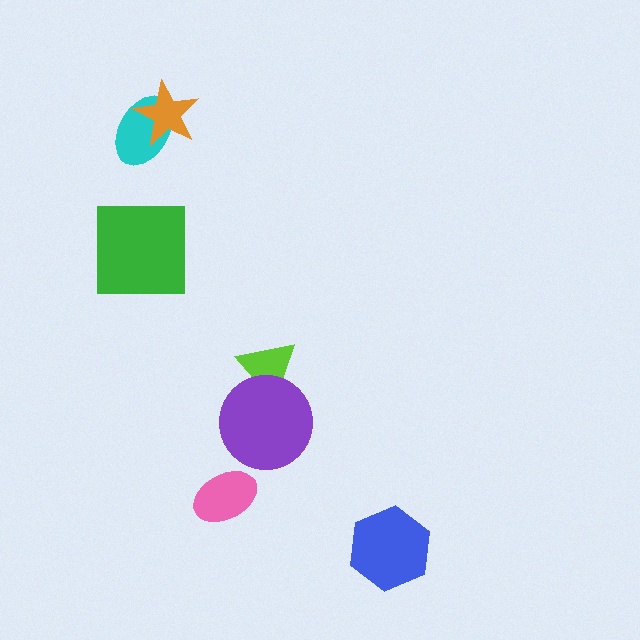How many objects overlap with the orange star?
1 object overlaps with the orange star.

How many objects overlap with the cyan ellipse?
1 object overlaps with the cyan ellipse.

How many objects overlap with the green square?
0 objects overlap with the green square.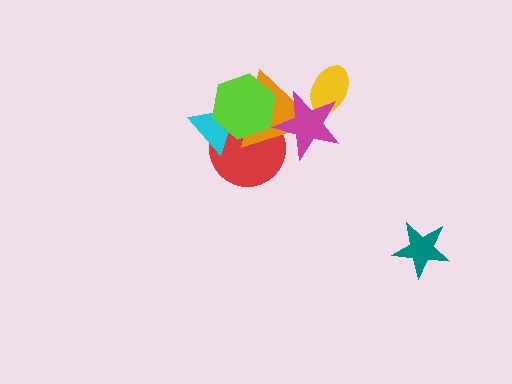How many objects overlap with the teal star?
0 objects overlap with the teal star.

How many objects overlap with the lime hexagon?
3 objects overlap with the lime hexagon.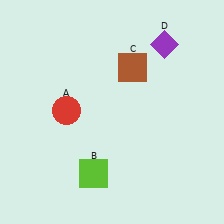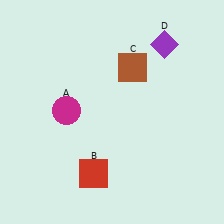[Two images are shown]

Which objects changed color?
A changed from red to magenta. B changed from lime to red.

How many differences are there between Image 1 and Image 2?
There are 2 differences between the two images.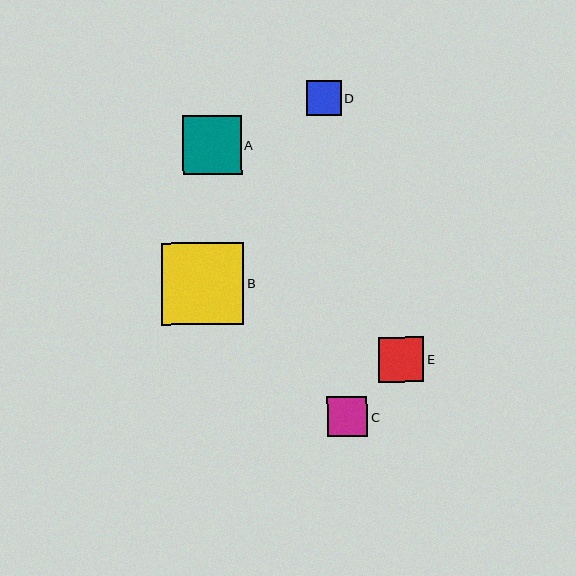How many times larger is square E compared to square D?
Square E is approximately 1.3 times the size of square D.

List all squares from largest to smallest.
From largest to smallest: B, A, E, C, D.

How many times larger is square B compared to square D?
Square B is approximately 2.4 times the size of square D.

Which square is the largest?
Square B is the largest with a size of approximately 82 pixels.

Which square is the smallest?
Square D is the smallest with a size of approximately 35 pixels.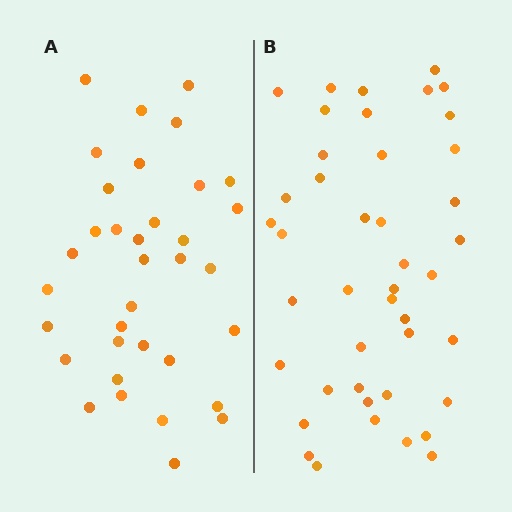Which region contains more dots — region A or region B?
Region B (the right region) has more dots.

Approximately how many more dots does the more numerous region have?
Region B has roughly 8 or so more dots than region A.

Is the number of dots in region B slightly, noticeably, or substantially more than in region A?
Region B has only slightly more — the two regions are fairly close. The ratio is roughly 1.2 to 1.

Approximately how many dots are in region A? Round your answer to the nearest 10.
About 40 dots. (The exact count is 35, which rounds to 40.)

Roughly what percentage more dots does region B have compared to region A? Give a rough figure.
About 25% more.